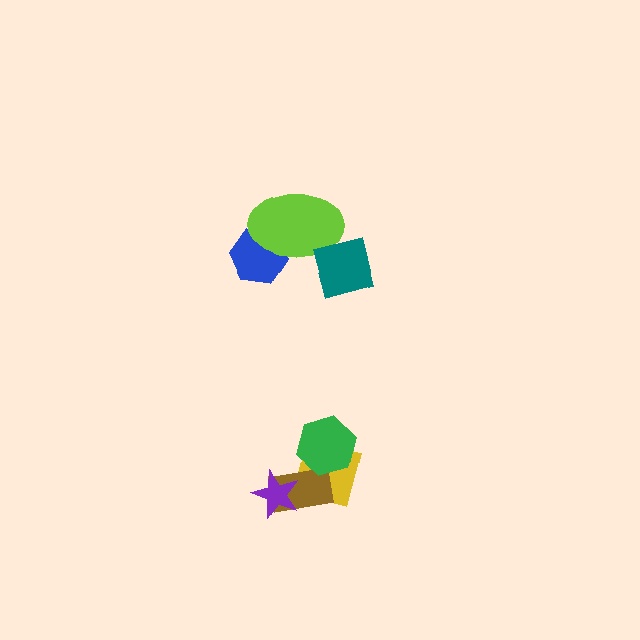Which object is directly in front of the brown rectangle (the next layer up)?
The purple star is directly in front of the brown rectangle.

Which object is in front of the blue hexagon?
The lime ellipse is in front of the blue hexagon.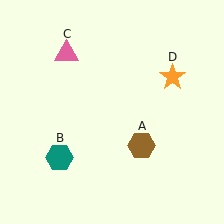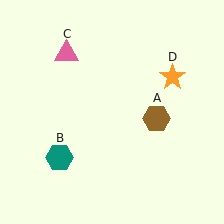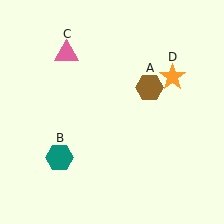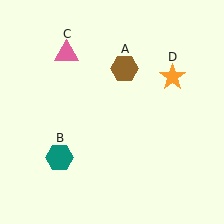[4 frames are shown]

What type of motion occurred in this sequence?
The brown hexagon (object A) rotated counterclockwise around the center of the scene.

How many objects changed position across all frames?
1 object changed position: brown hexagon (object A).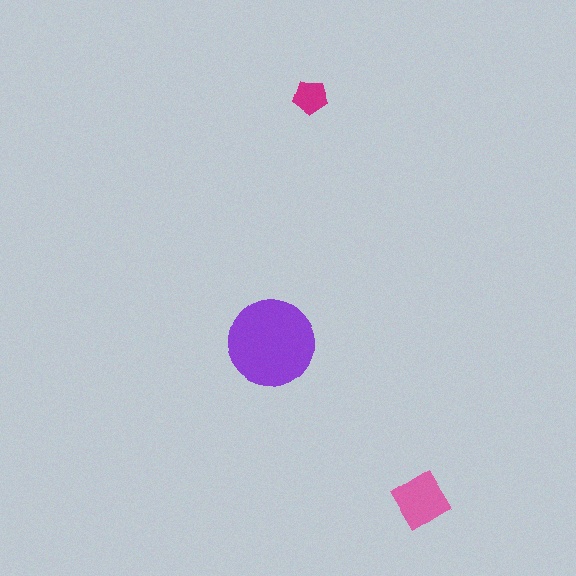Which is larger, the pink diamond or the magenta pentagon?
The pink diamond.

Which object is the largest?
The purple circle.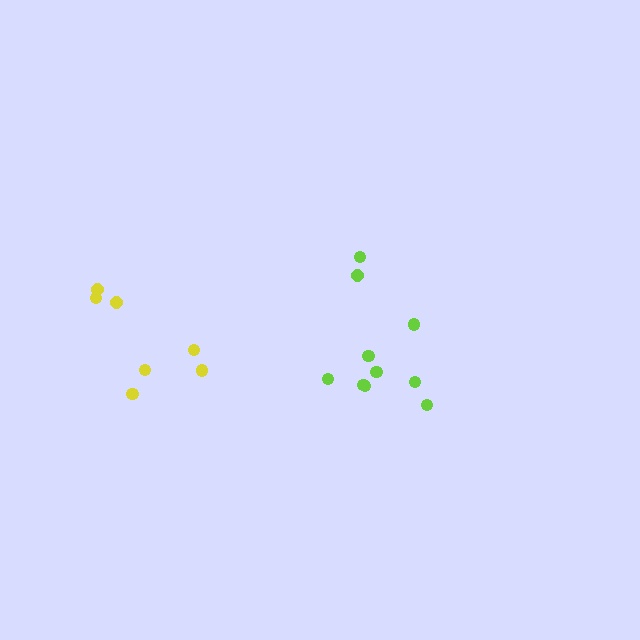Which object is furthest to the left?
The yellow cluster is leftmost.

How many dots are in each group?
Group 1: 7 dots, Group 2: 10 dots (17 total).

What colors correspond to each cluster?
The clusters are colored: yellow, lime.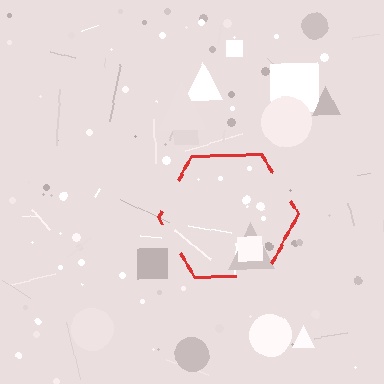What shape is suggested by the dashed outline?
The dashed outline suggests a hexagon.